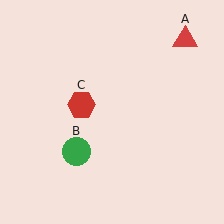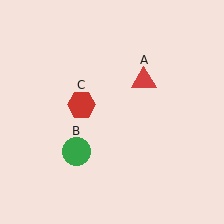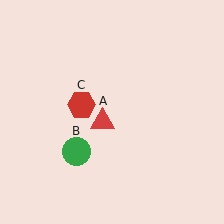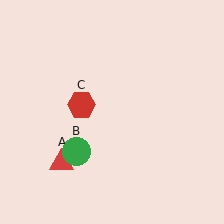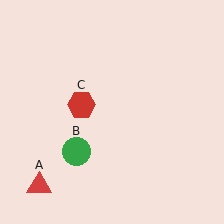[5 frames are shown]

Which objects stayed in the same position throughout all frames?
Green circle (object B) and red hexagon (object C) remained stationary.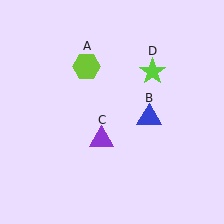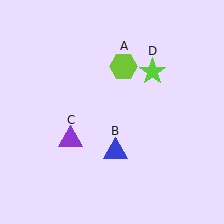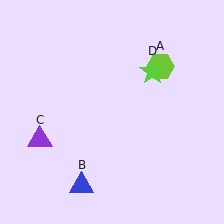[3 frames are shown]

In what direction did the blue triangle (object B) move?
The blue triangle (object B) moved down and to the left.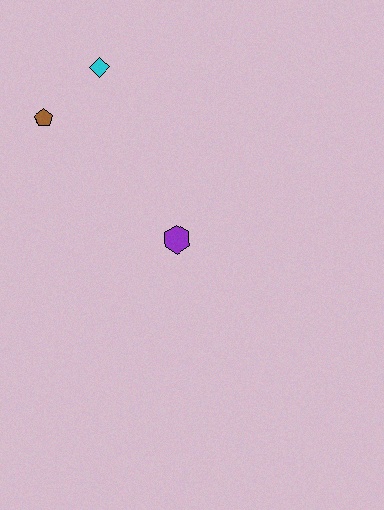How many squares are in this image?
There are no squares.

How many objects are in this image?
There are 3 objects.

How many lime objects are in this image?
There are no lime objects.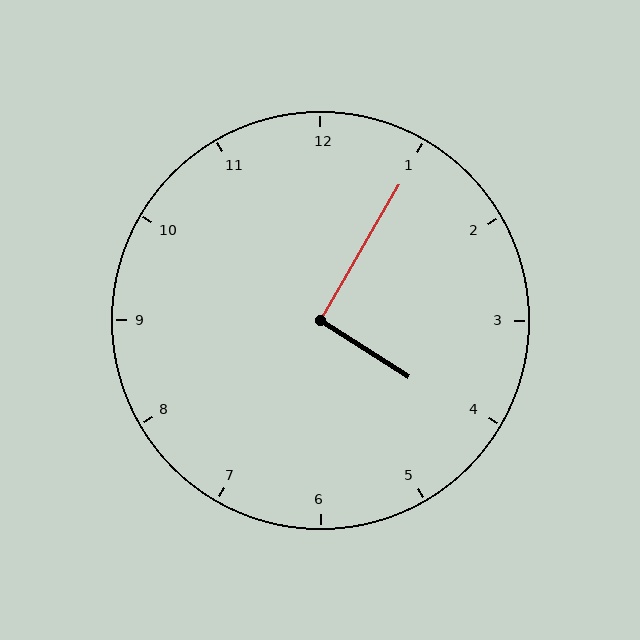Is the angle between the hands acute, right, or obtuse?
It is right.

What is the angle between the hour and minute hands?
Approximately 92 degrees.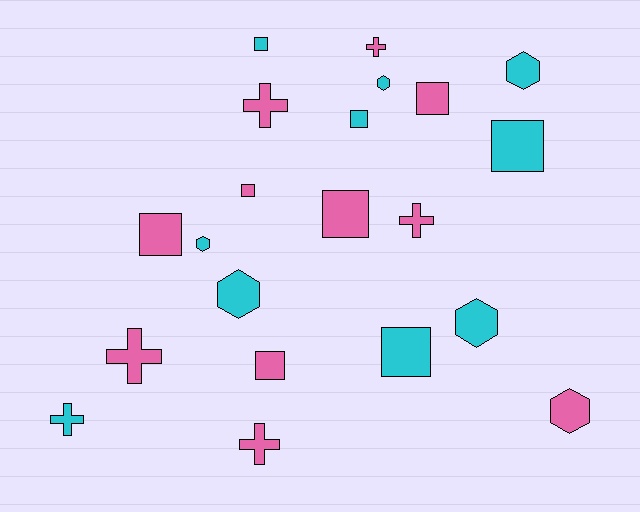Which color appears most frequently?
Pink, with 11 objects.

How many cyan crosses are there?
There is 1 cyan cross.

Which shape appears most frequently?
Square, with 9 objects.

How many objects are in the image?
There are 21 objects.